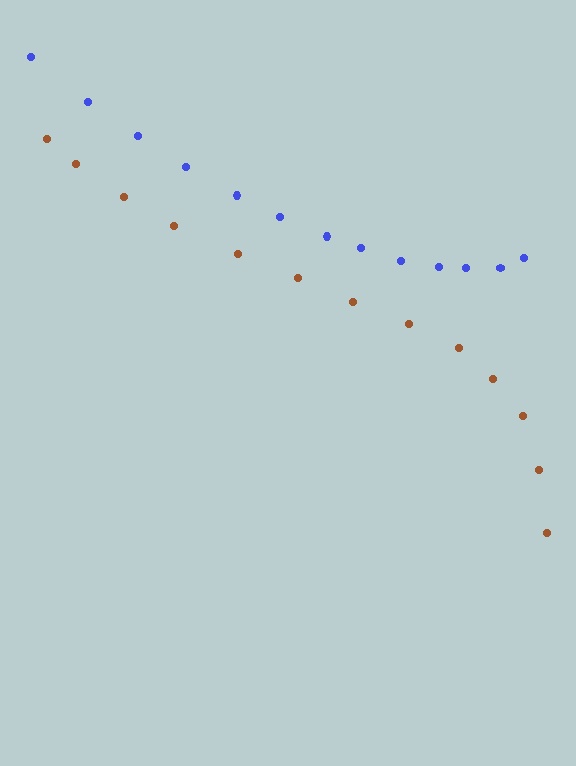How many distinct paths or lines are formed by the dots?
There are 2 distinct paths.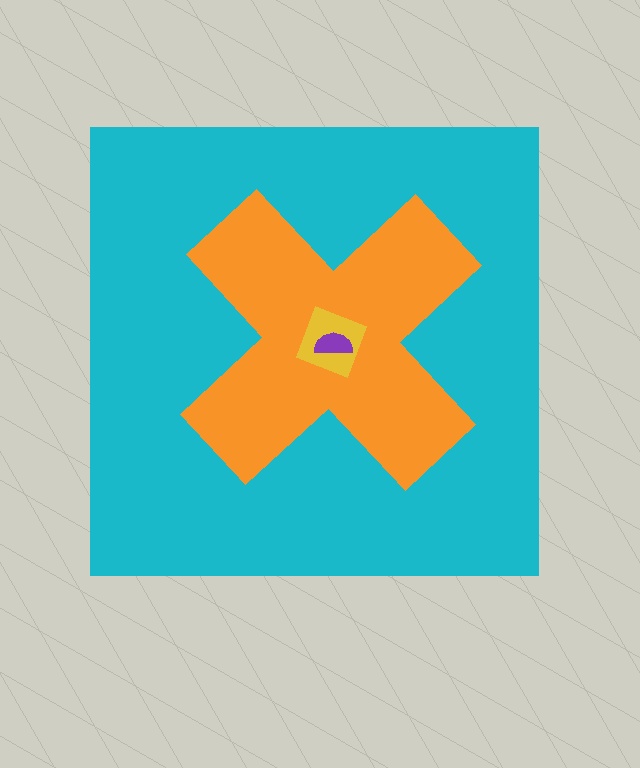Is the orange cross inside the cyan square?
Yes.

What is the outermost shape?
The cyan square.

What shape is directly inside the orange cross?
The yellow diamond.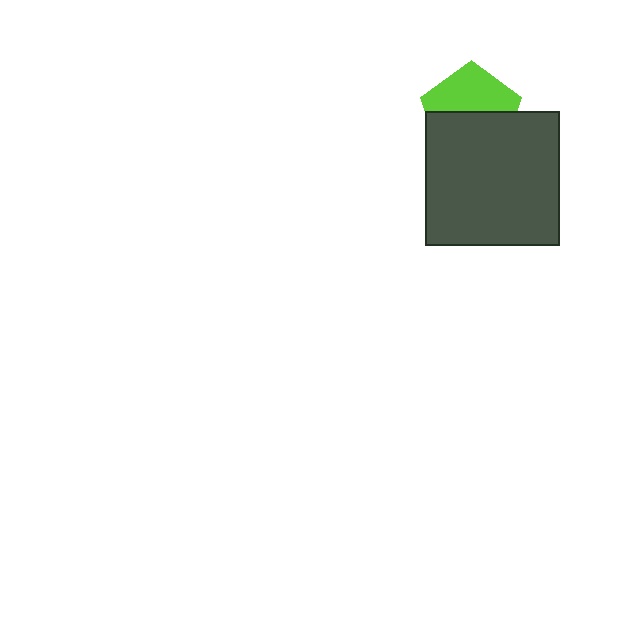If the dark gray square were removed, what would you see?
You would see the complete lime pentagon.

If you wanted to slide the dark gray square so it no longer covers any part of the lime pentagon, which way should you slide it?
Slide it down — that is the most direct way to separate the two shapes.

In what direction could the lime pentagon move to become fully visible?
The lime pentagon could move up. That would shift it out from behind the dark gray square entirely.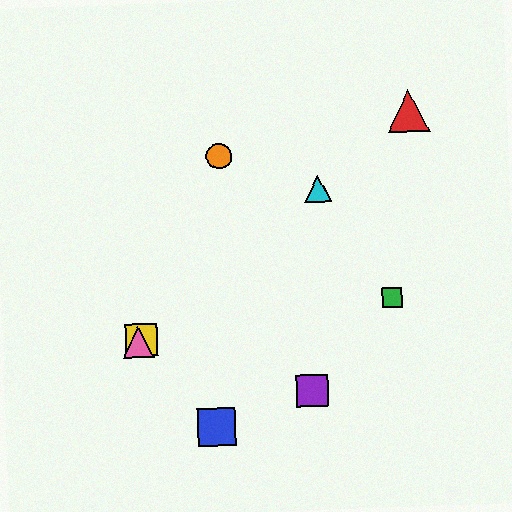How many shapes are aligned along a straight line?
4 shapes (the red triangle, the yellow square, the cyan triangle, the pink triangle) are aligned along a straight line.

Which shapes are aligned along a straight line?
The red triangle, the yellow square, the cyan triangle, the pink triangle are aligned along a straight line.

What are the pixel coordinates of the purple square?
The purple square is at (312, 391).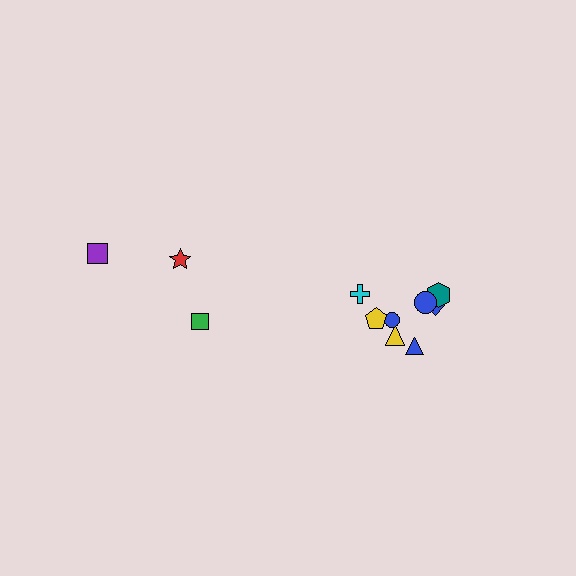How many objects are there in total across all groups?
There are 11 objects.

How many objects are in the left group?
There are 3 objects.